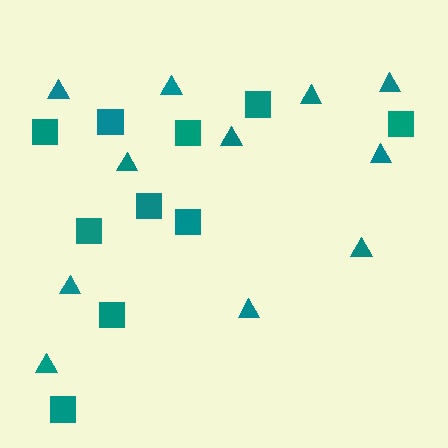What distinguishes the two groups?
There are 2 groups: one group of squares (10) and one group of triangles (11).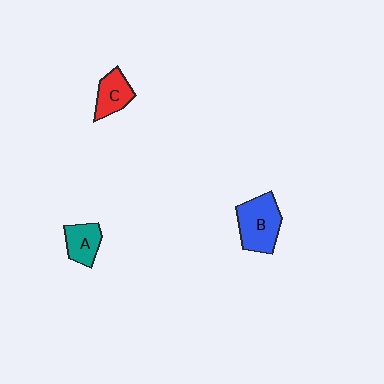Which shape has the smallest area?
Shape A (teal).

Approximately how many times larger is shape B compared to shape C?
Approximately 1.6 times.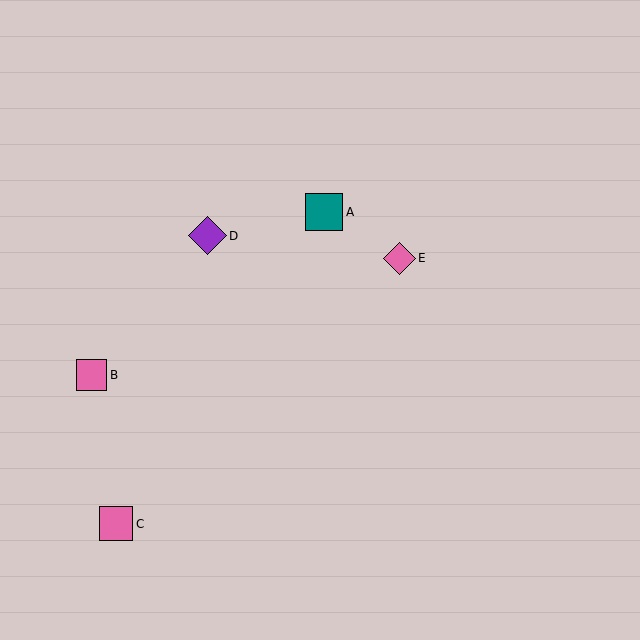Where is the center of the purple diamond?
The center of the purple diamond is at (207, 236).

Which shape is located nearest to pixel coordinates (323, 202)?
The teal square (labeled A) at (324, 212) is nearest to that location.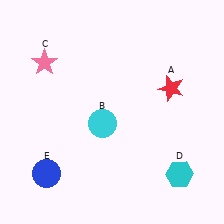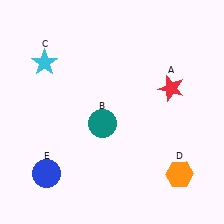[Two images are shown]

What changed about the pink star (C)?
In Image 1, C is pink. In Image 2, it changed to cyan.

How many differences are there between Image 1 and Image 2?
There are 3 differences between the two images.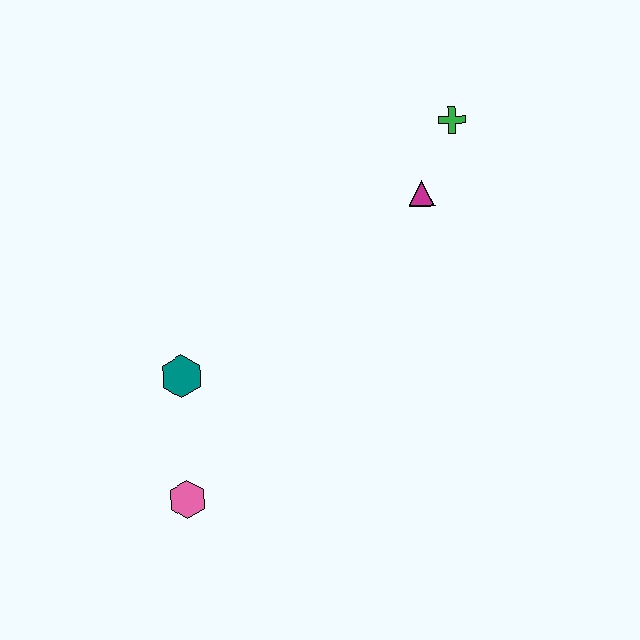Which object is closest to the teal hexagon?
The pink hexagon is closest to the teal hexagon.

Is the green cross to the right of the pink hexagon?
Yes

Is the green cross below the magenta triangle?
No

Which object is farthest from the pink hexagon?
The green cross is farthest from the pink hexagon.